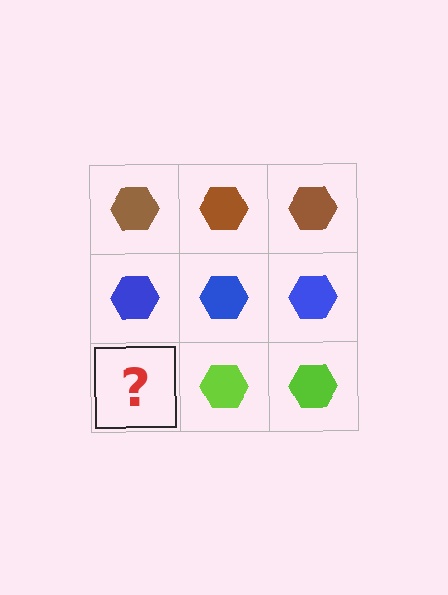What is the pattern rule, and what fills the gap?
The rule is that each row has a consistent color. The gap should be filled with a lime hexagon.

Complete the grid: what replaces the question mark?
The question mark should be replaced with a lime hexagon.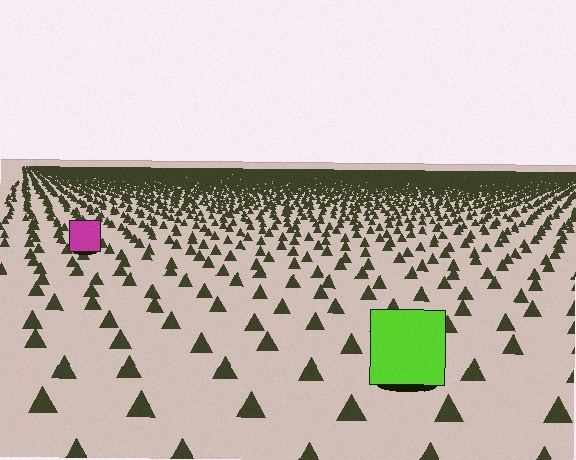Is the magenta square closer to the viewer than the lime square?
No. The lime square is closer — you can tell from the texture gradient: the ground texture is coarser near it.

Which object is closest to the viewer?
The lime square is closest. The texture marks near it are larger and more spread out.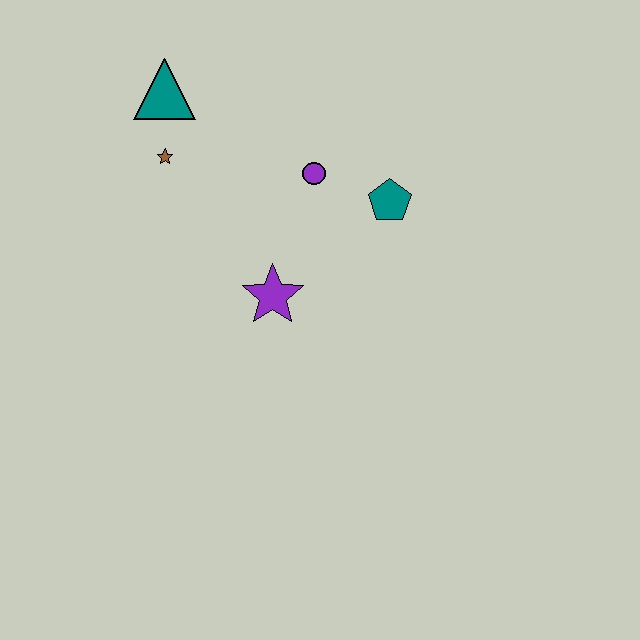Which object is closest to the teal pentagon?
The purple circle is closest to the teal pentagon.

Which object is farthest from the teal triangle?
The teal pentagon is farthest from the teal triangle.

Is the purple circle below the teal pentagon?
No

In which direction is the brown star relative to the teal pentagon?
The brown star is to the left of the teal pentagon.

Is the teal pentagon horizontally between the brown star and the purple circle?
No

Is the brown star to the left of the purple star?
Yes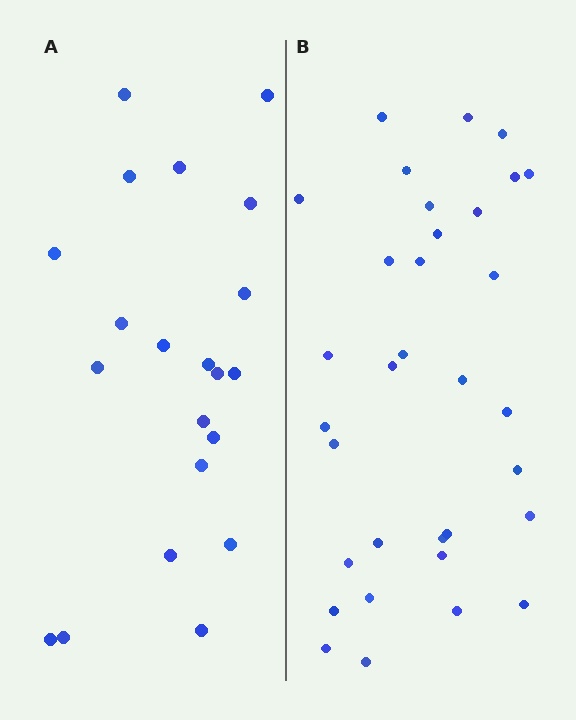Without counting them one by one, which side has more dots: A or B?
Region B (the right region) has more dots.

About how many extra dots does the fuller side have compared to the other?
Region B has roughly 12 or so more dots than region A.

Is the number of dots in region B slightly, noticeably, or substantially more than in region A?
Region B has substantially more. The ratio is roughly 1.6 to 1.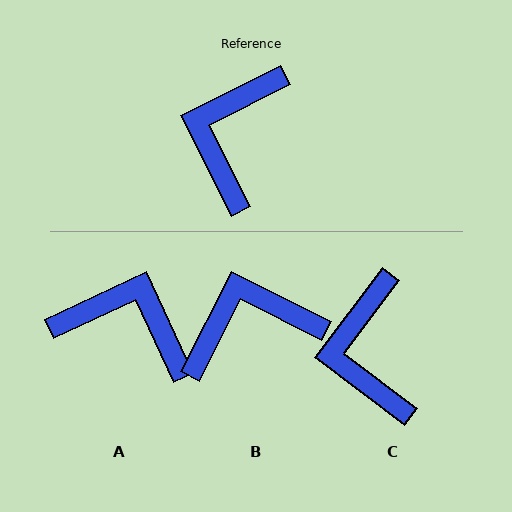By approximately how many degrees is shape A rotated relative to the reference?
Approximately 92 degrees clockwise.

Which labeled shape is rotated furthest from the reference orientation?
A, about 92 degrees away.